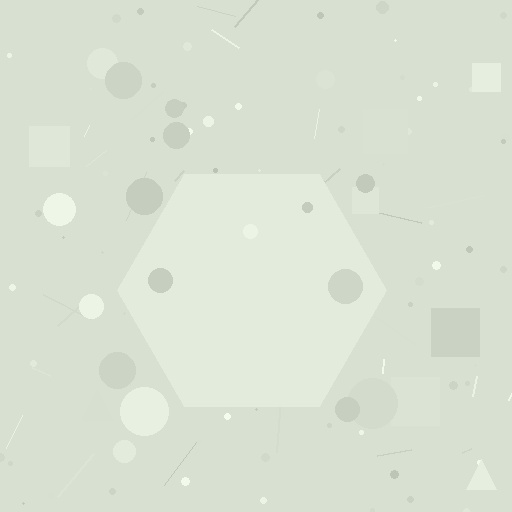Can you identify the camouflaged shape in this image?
The camouflaged shape is a hexagon.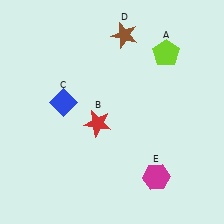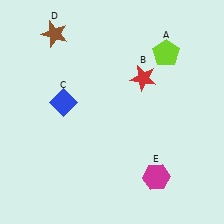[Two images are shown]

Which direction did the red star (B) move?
The red star (B) moved right.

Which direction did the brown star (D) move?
The brown star (D) moved left.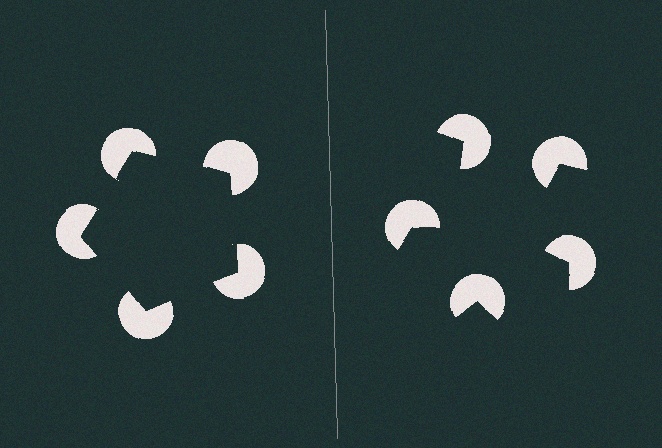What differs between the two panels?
The pac-man discs are positioned identically on both sides; only the wedge orientations differ. On the left they align to a pentagon; on the right they are misaligned.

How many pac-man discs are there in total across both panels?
10 — 5 on each side.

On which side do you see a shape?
An illusory pentagon appears on the left side. On the right side the wedge cuts are rotated, so no coherent shape forms.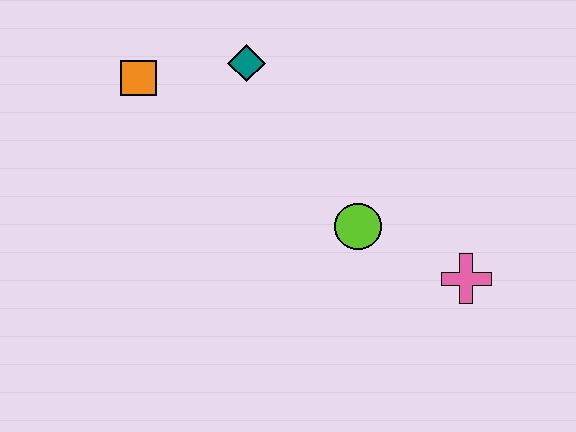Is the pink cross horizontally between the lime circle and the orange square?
No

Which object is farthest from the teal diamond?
The pink cross is farthest from the teal diamond.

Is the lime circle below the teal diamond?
Yes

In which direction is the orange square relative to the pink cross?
The orange square is to the left of the pink cross.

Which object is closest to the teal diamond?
The orange square is closest to the teal diamond.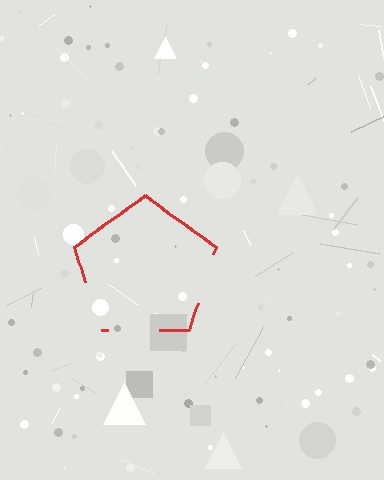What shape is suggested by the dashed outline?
The dashed outline suggests a pentagon.